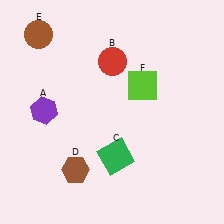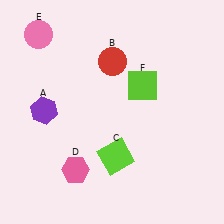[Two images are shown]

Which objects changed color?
C changed from green to lime. D changed from brown to pink. E changed from brown to pink.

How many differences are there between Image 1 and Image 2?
There are 3 differences between the two images.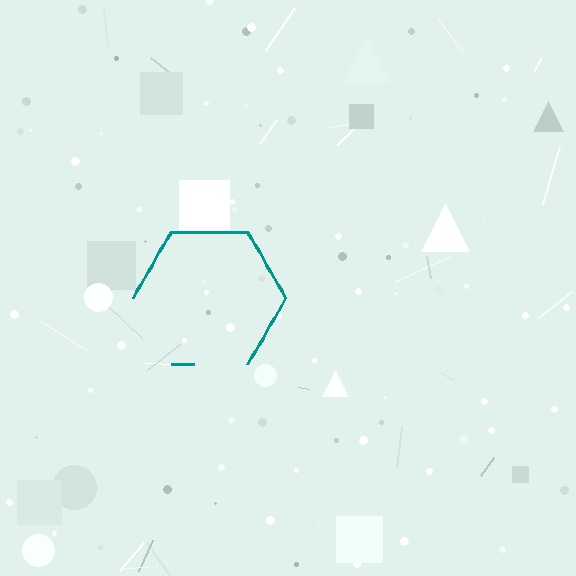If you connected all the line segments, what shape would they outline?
They would outline a hexagon.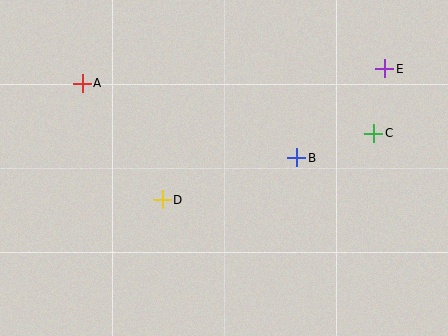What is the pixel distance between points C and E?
The distance between C and E is 66 pixels.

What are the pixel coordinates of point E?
Point E is at (385, 69).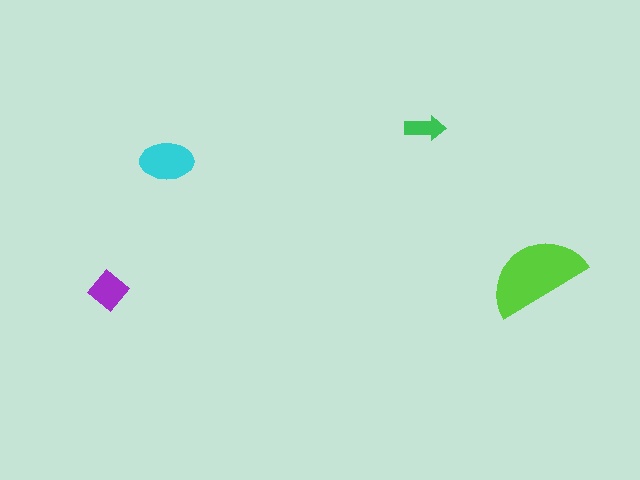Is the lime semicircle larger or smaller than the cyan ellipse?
Larger.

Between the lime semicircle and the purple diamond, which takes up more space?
The lime semicircle.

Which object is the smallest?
The green arrow.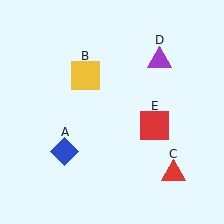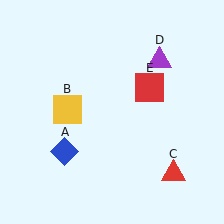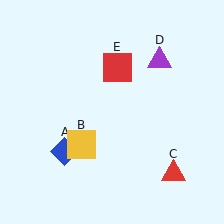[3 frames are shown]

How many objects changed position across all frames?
2 objects changed position: yellow square (object B), red square (object E).